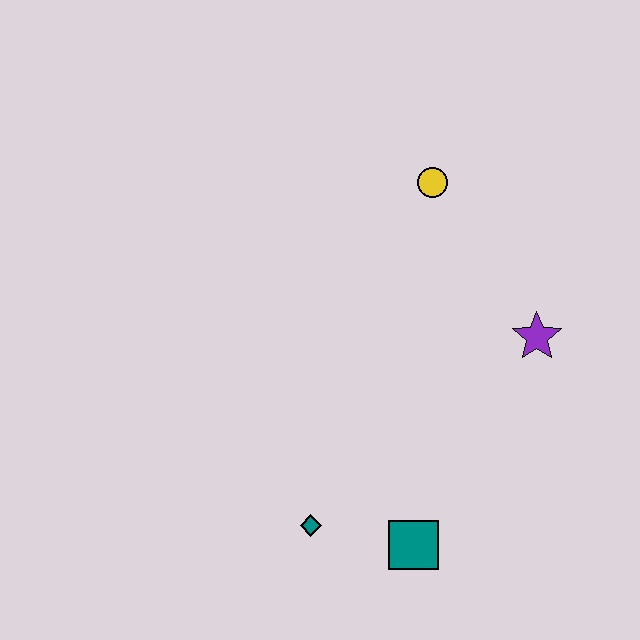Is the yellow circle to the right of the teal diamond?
Yes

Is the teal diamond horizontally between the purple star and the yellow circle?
No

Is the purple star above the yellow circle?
No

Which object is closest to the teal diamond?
The teal square is closest to the teal diamond.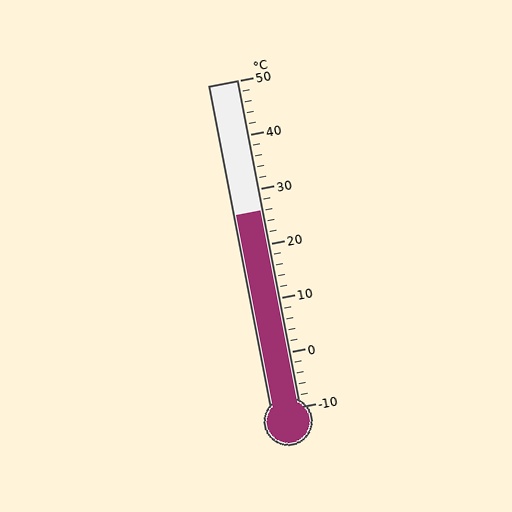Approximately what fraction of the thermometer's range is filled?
The thermometer is filled to approximately 60% of its range.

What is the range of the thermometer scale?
The thermometer scale ranges from -10°C to 50°C.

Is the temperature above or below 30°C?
The temperature is below 30°C.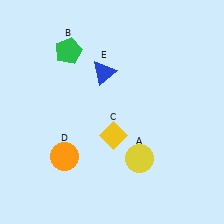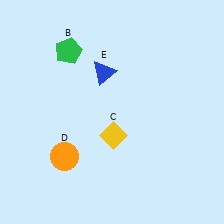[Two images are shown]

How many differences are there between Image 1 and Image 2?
There is 1 difference between the two images.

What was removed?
The yellow circle (A) was removed in Image 2.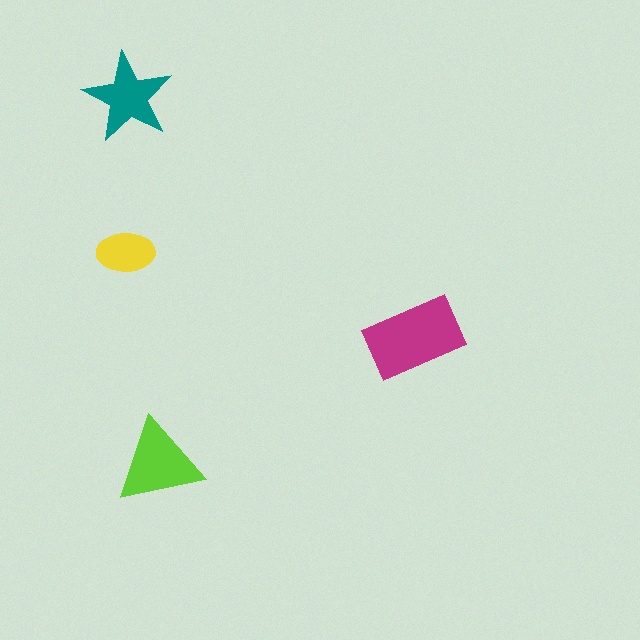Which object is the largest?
The magenta rectangle.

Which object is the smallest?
The yellow ellipse.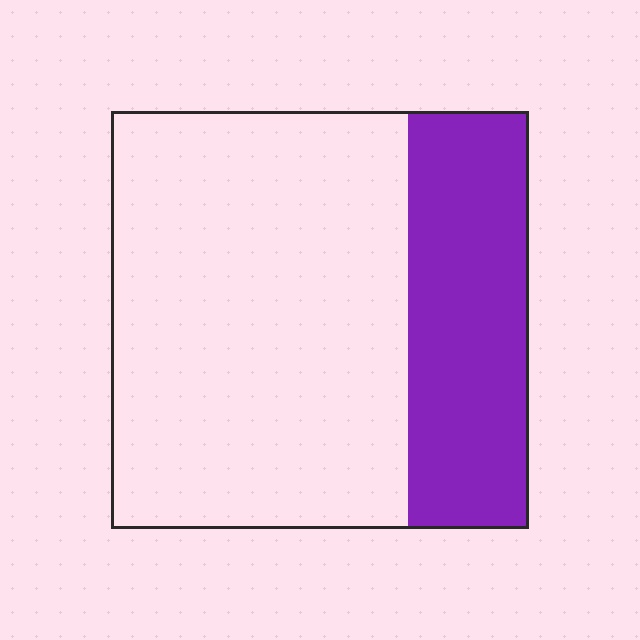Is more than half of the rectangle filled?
No.